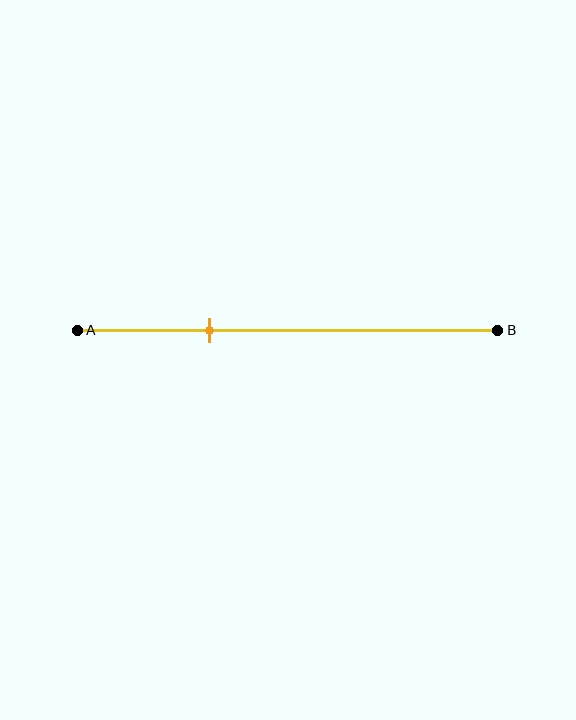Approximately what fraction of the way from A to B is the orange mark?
The orange mark is approximately 30% of the way from A to B.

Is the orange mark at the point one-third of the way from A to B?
Yes, the mark is approximately at the one-third point.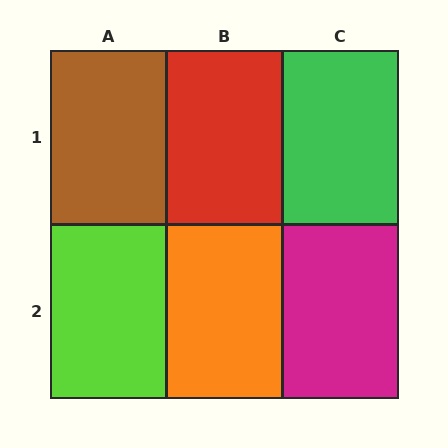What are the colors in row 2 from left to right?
Lime, orange, magenta.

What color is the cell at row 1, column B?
Red.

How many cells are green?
1 cell is green.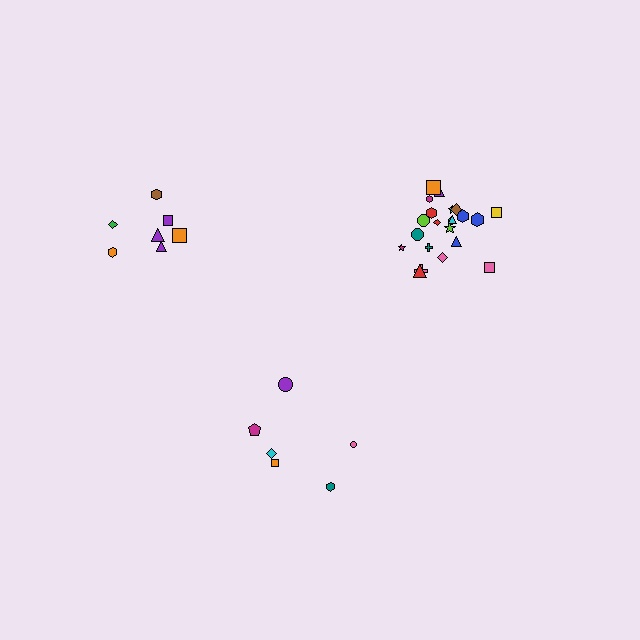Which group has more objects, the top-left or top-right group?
The top-right group.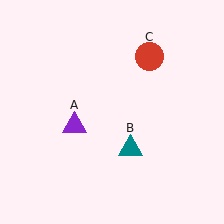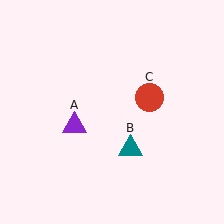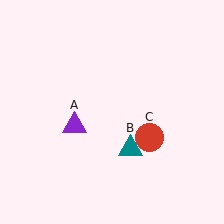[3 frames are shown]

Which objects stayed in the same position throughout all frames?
Purple triangle (object A) and teal triangle (object B) remained stationary.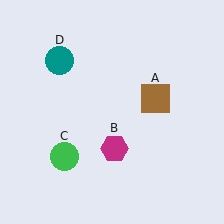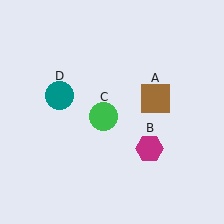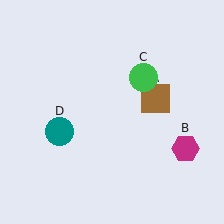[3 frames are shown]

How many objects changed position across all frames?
3 objects changed position: magenta hexagon (object B), green circle (object C), teal circle (object D).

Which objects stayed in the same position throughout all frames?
Brown square (object A) remained stationary.